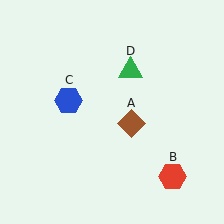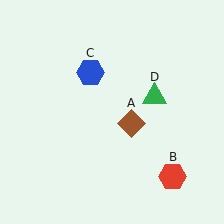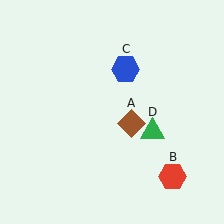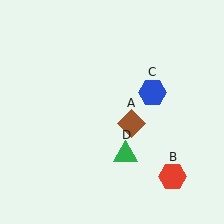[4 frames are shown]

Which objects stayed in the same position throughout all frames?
Brown diamond (object A) and red hexagon (object B) remained stationary.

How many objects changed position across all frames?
2 objects changed position: blue hexagon (object C), green triangle (object D).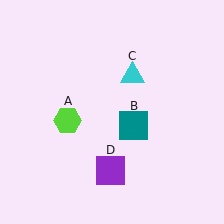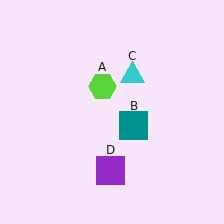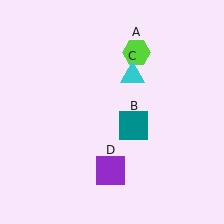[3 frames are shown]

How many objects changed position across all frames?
1 object changed position: lime hexagon (object A).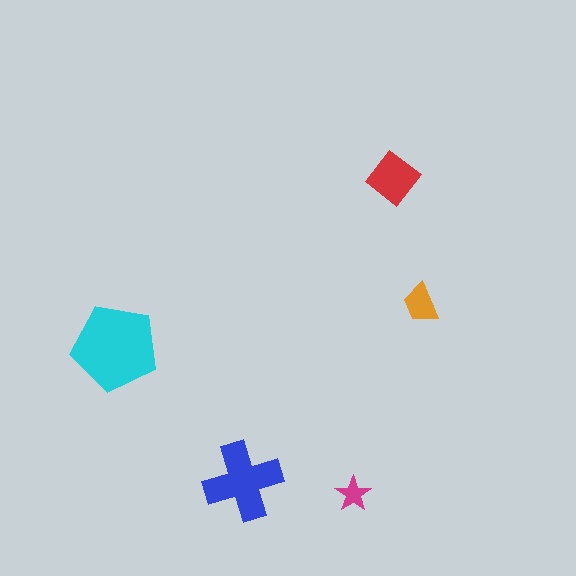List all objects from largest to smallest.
The cyan pentagon, the blue cross, the red diamond, the orange trapezoid, the magenta star.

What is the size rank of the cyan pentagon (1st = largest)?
1st.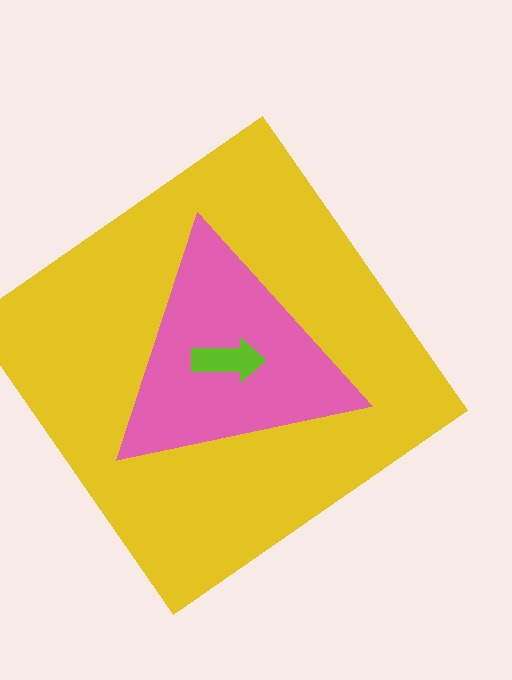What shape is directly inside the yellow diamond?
The pink triangle.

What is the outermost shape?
The yellow diamond.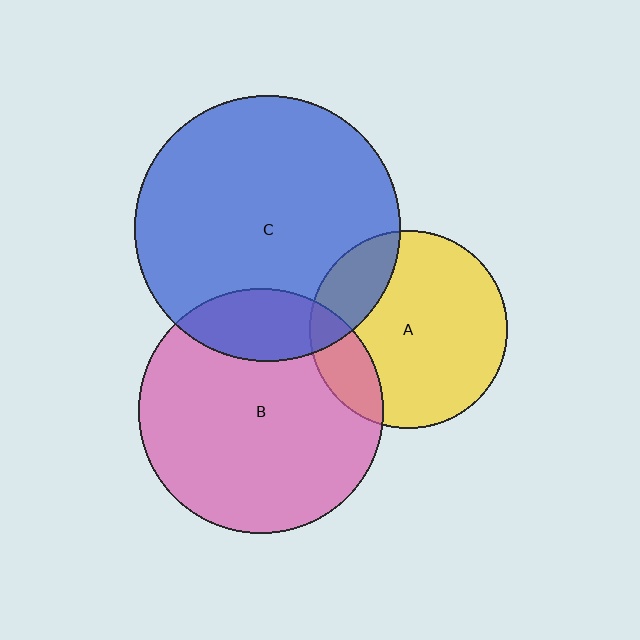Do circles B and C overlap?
Yes.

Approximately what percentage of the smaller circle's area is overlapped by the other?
Approximately 20%.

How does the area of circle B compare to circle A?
Approximately 1.5 times.